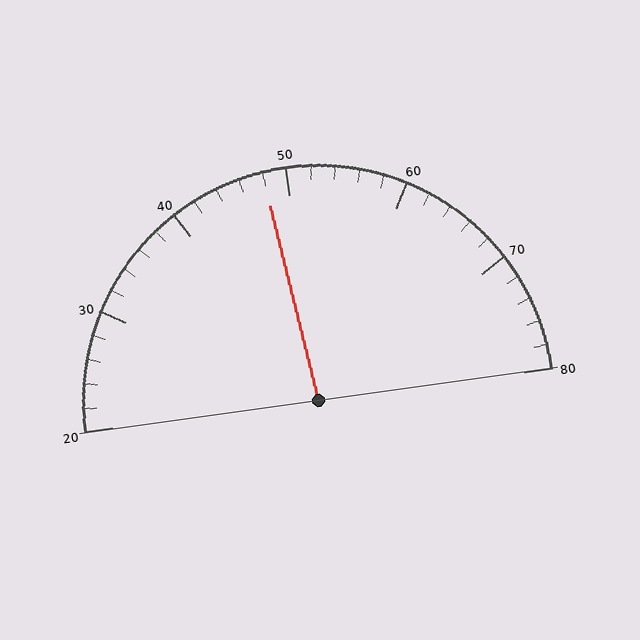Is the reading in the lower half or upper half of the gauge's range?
The reading is in the lower half of the range (20 to 80).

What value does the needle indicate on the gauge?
The needle indicates approximately 48.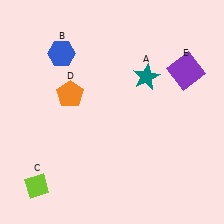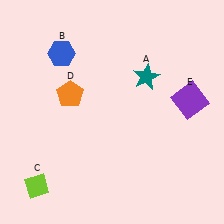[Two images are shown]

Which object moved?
The purple square (E) moved down.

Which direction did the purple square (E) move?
The purple square (E) moved down.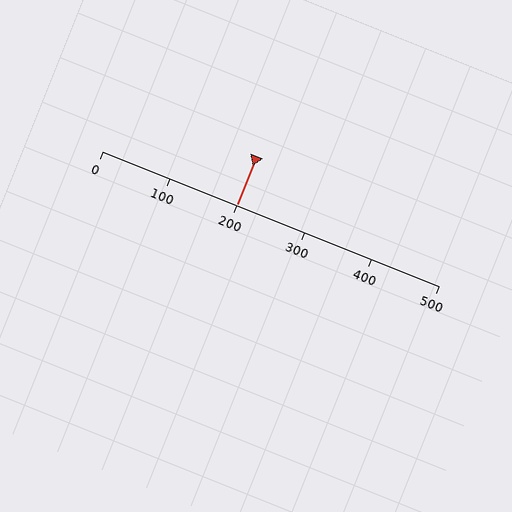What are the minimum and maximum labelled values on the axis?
The axis runs from 0 to 500.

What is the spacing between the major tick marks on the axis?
The major ticks are spaced 100 apart.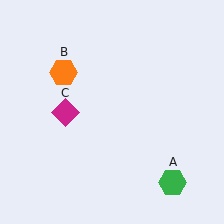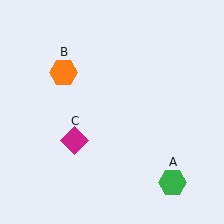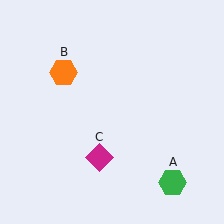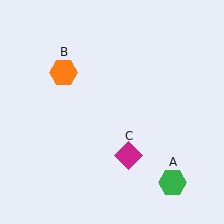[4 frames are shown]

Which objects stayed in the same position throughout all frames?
Green hexagon (object A) and orange hexagon (object B) remained stationary.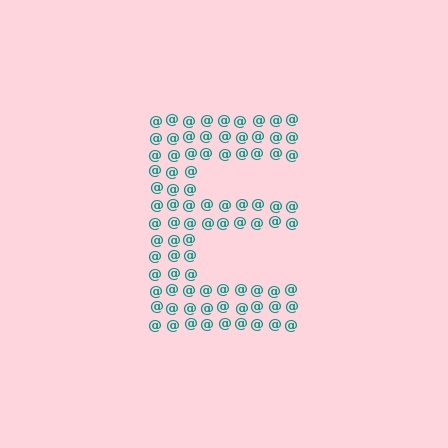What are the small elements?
The small elements are at signs.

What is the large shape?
The large shape is the letter E.